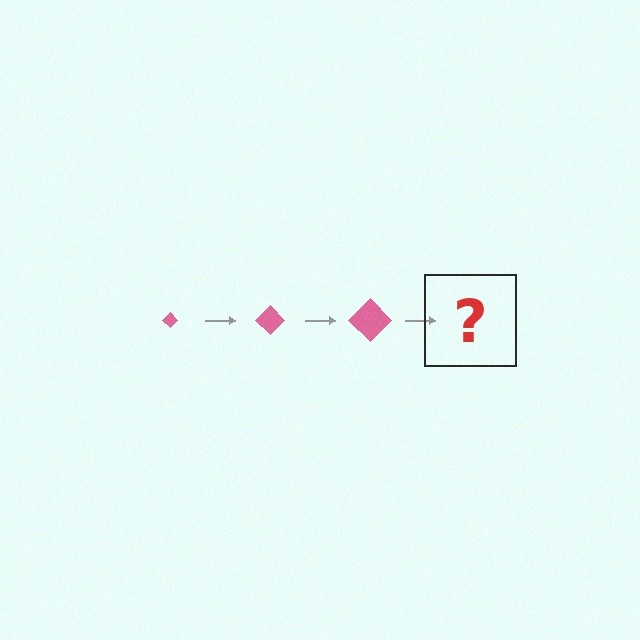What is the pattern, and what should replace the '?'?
The pattern is that the diamond gets progressively larger each step. The '?' should be a pink diamond, larger than the previous one.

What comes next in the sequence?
The next element should be a pink diamond, larger than the previous one.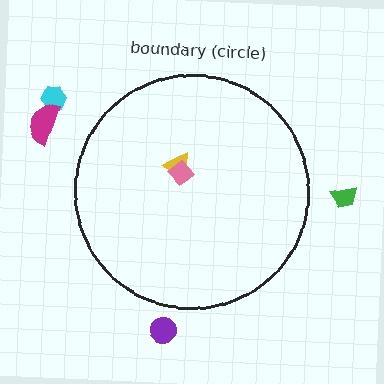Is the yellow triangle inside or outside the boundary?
Inside.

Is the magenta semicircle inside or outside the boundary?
Outside.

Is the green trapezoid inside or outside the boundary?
Outside.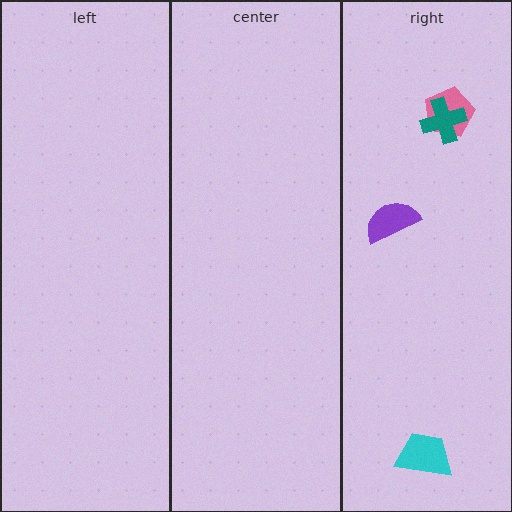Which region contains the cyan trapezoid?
The right region.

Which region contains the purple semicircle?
The right region.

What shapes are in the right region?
The pink pentagon, the teal cross, the cyan trapezoid, the purple semicircle.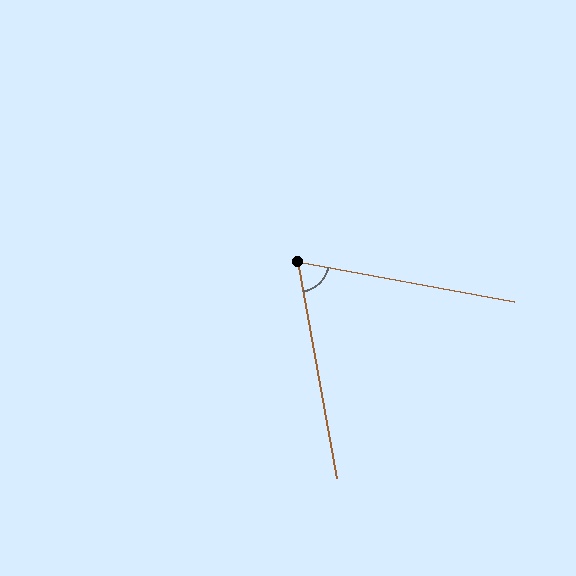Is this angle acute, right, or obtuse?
It is acute.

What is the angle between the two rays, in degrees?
Approximately 69 degrees.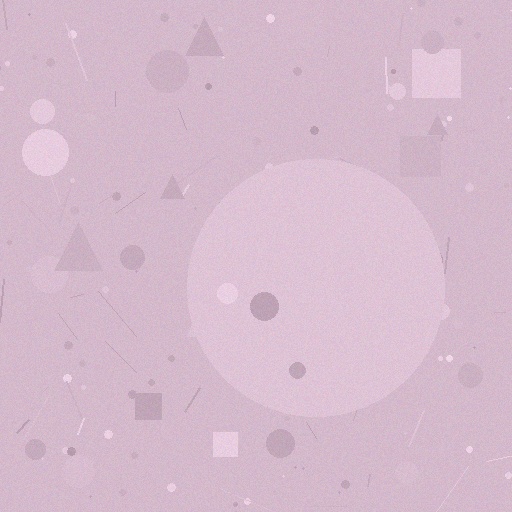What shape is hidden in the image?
A circle is hidden in the image.